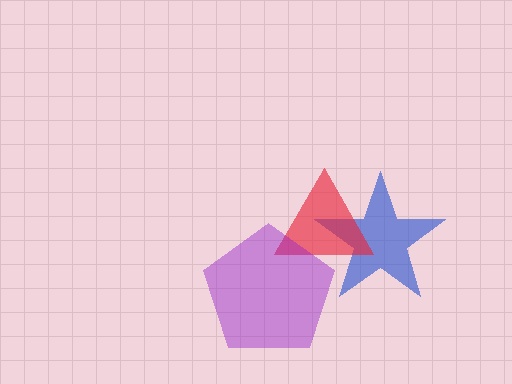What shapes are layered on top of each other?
The layered shapes are: a blue star, a red triangle, a purple pentagon.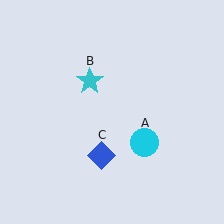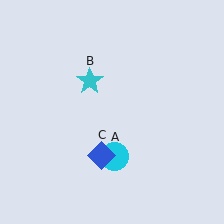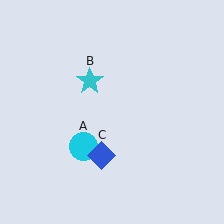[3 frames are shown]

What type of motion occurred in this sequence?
The cyan circle (object A) rotated clockwise around the center of the scene.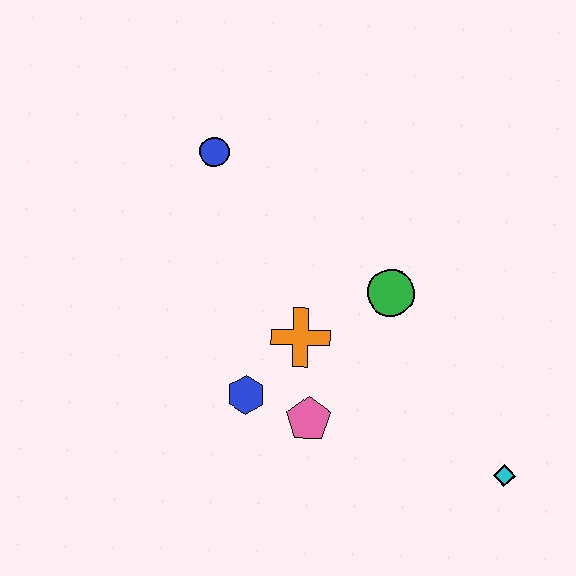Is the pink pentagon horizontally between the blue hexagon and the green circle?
Yes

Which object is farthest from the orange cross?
The cyan diamond is farthest from the orange cross.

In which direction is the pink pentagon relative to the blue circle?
The pink pentagon is below the blue circle.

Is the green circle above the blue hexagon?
Yes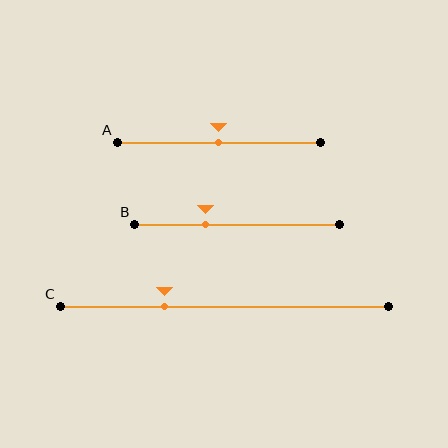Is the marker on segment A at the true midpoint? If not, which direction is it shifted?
Yes, the marker on segment A is at the true midpoint.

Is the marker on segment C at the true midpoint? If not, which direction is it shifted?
No, the marker on segment C is shifted to the left by about 18% of the segment length.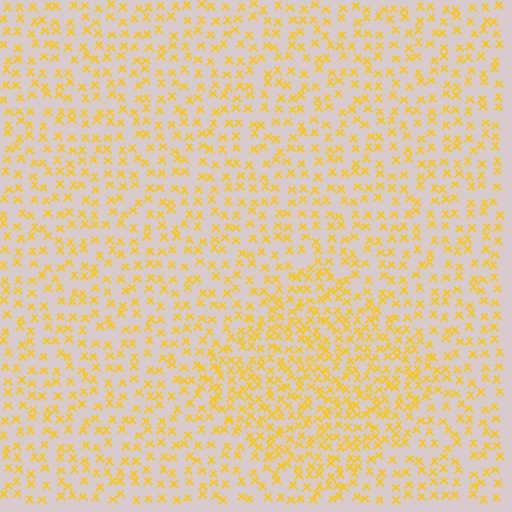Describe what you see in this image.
The image contains small yellow elements arranged at two different densities. A diamond-shaped region is visible where the elements are more densely packed than the surrounding area.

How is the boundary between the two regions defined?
The boundary is defined by a change in element density (approximately 1.7x ratio). All elements are the same color, size, and shape.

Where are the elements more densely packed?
The elements are more densely packed inside the diamond boundary.